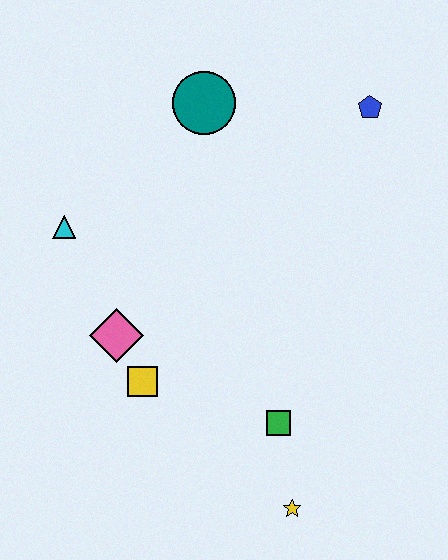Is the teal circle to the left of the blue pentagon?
Yes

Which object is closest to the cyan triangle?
The pink diamond is closest to the cyan triangle.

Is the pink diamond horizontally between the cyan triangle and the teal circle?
Yes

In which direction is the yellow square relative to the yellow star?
The yellow square is to the left of the yellow star.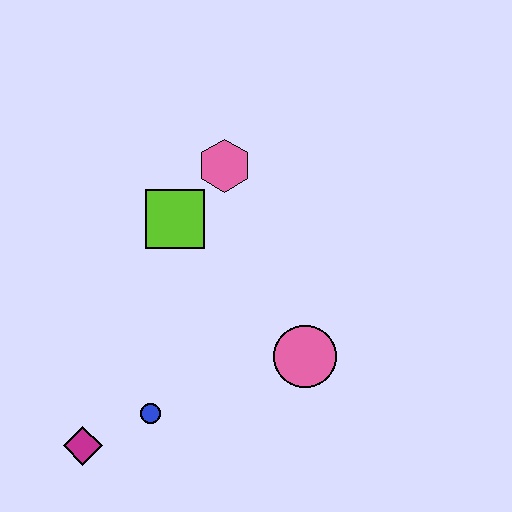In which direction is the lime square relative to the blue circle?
The lime square is above the blue circle.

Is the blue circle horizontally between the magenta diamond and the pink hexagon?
Yes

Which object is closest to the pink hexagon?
The lime square is closest to the pink hexagon.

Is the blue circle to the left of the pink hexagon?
Yes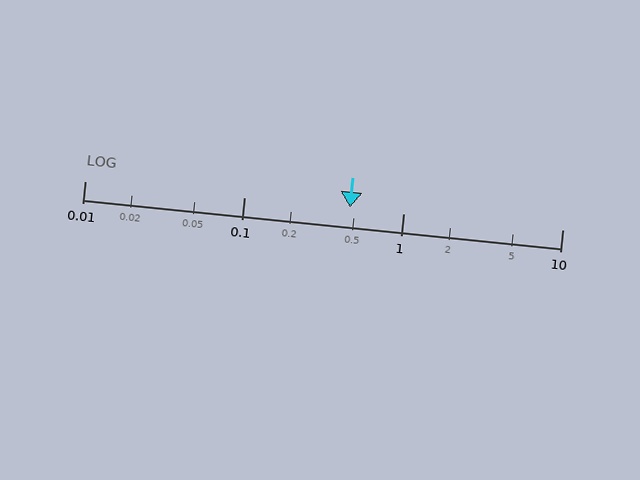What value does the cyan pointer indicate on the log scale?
The pointer indicates approximately 0.46.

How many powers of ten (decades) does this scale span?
The scale spans 3 decades, from 0.01 to 10.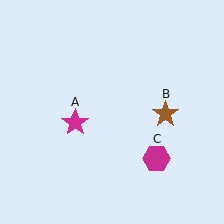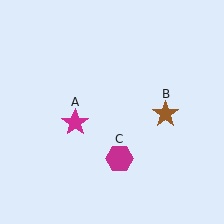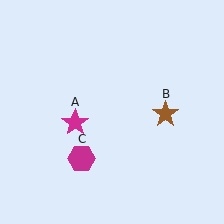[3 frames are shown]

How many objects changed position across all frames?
1 object changed position: magenta hexagon (object C).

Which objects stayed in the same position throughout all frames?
Magenta star (object A) and brown star (object B) remained stationary.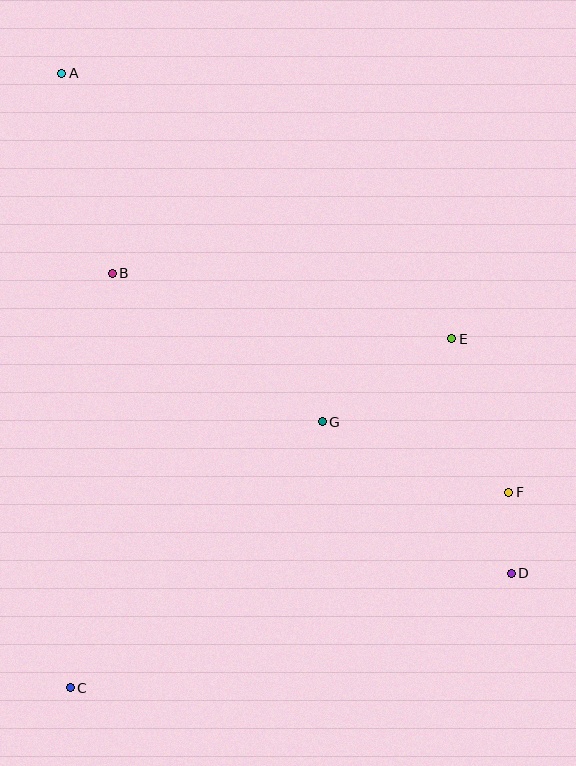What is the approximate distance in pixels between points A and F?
The distance between A and F is approximately 613 pixels.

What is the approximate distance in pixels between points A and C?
The distance between A and C is approximately 615 pixels.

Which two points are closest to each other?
Points D and F are closest to each other.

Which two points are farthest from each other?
Points A and D are farthest from each other.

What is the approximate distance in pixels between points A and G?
The distance between A and G is approximately 435 pixels.